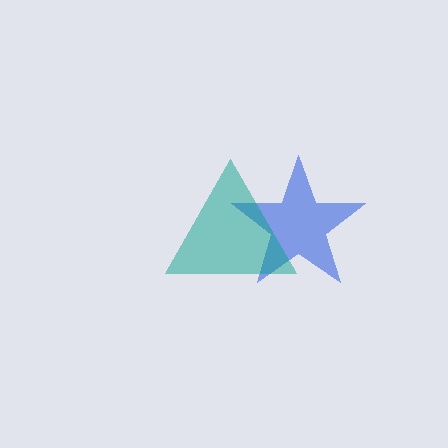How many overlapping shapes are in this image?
There are 2 overlapping shapes in the image.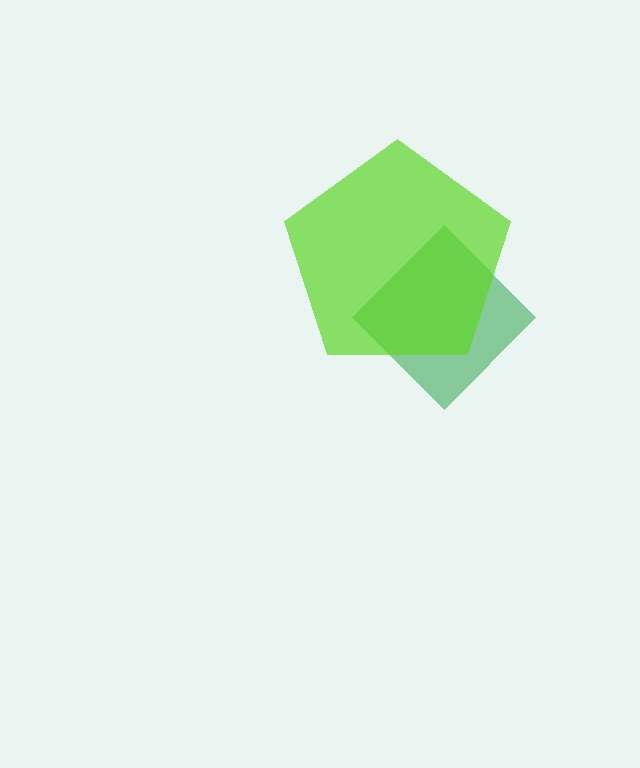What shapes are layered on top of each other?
The layered shapes are: a green diamond, a lime pentagon.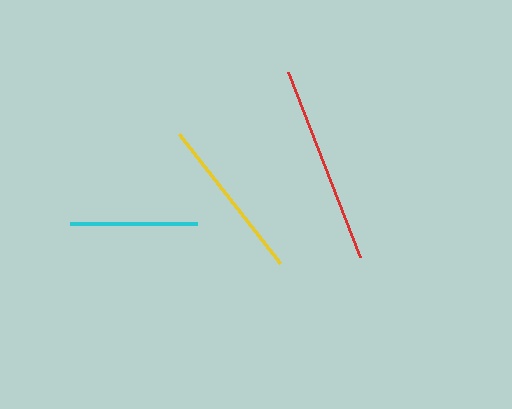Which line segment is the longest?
The red line is the longest at approximately 198 pixels.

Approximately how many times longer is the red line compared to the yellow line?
The red line is approximately 1.2 times the length of the yellow line.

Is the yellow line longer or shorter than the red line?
The red line is longer than the yellow line.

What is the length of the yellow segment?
The yellow segment is approximately 163 pixels long.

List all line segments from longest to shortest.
From longest to shortest: red, yellow, cyan.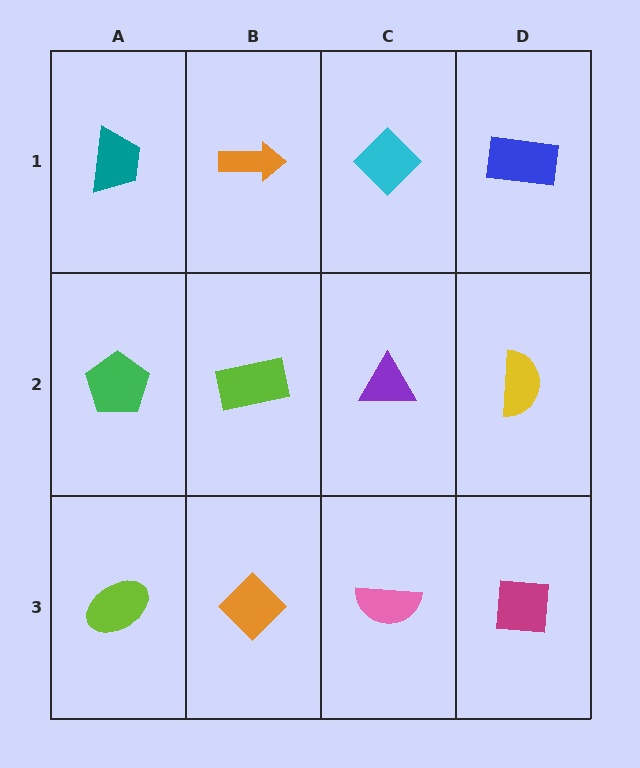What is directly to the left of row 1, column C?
An orange arrow.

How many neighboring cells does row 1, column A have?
2.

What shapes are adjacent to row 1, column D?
A yellow semicircle (row 2, column D), a cyan diamond (row 1, column C).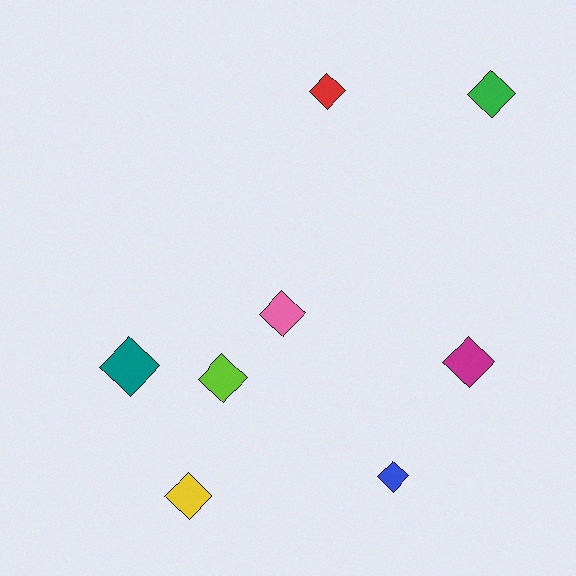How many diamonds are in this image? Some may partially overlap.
There are 8 diamonds.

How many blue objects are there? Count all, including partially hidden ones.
There is 1 blue object.